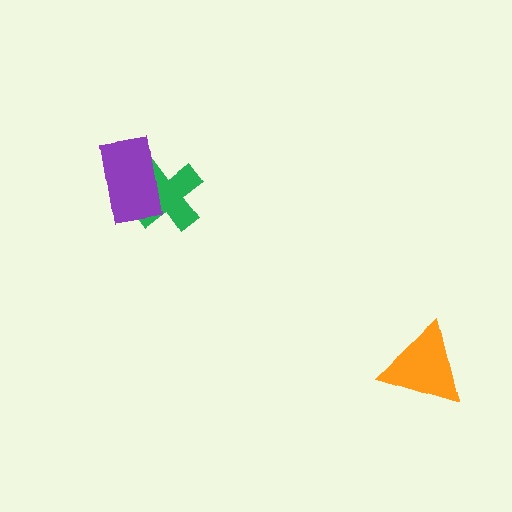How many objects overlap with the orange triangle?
0 objects overlap with the orange triangle.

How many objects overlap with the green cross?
1 object overlaps with the green cross.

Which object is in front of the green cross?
The purple rectangle is in front of the green cross.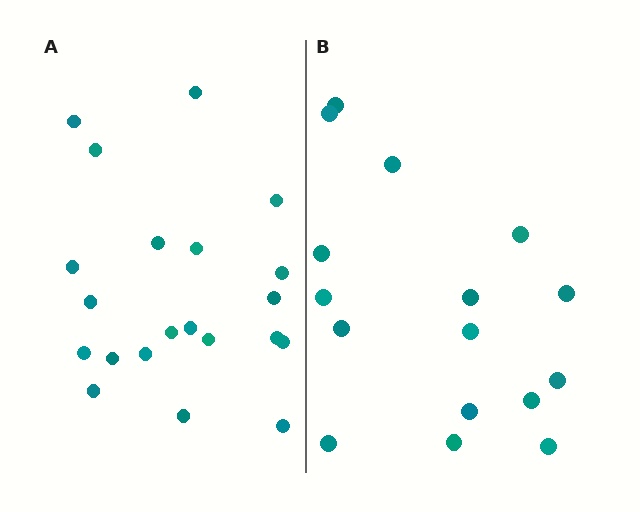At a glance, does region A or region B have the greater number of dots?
Region A (the left region) has more dots.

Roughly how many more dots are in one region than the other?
Region A has about 5 more dots than region B.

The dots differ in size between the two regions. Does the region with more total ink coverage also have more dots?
No. Region B has more total ink coverage because its dots are larger, but region A actually contains more individual dots. Total area can be misleading — the number of items is what matters here.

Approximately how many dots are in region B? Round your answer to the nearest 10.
About 20 dots. (The exact count is 16, which rounds to 20.)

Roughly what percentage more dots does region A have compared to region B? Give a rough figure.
About 30% more.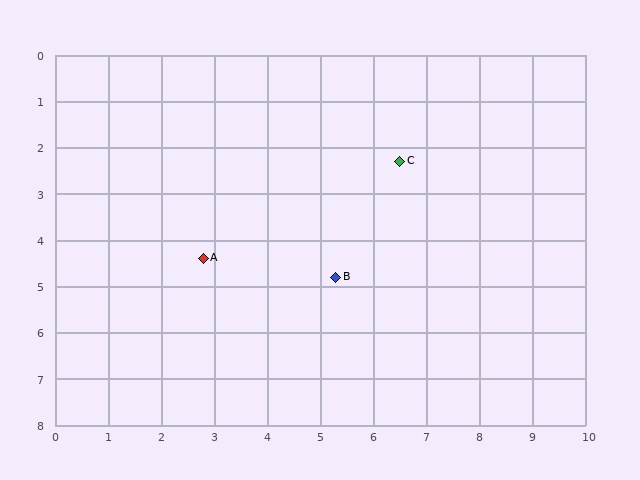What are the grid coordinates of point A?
Point A is at approximately (2.8, 4.4).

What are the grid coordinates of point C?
Point C is at approximately (6.5, 2.3).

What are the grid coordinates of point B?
Point B is at approximately (5.3, 4.8).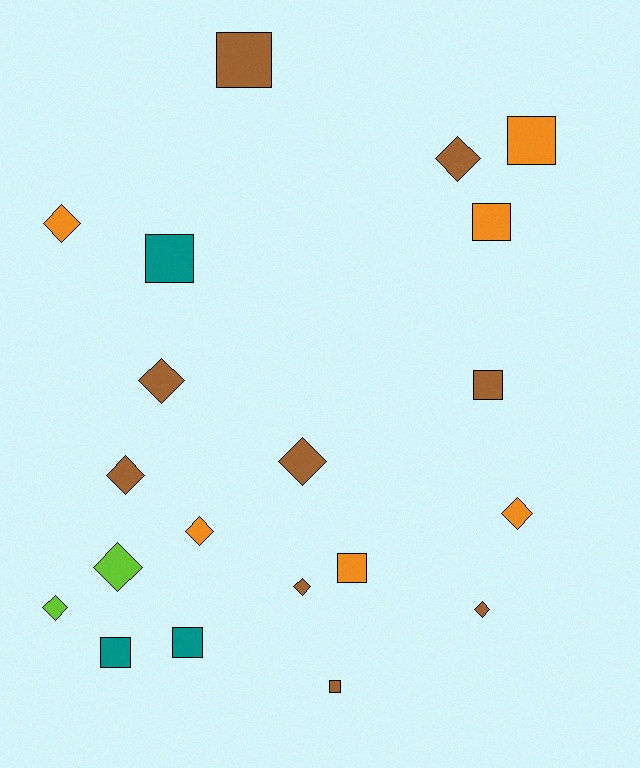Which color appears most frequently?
Brown, with 9 objects.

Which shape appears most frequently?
Diamond, with 11 objects.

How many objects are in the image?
There are 20 objects.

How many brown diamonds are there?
There are 6 brown diamonds.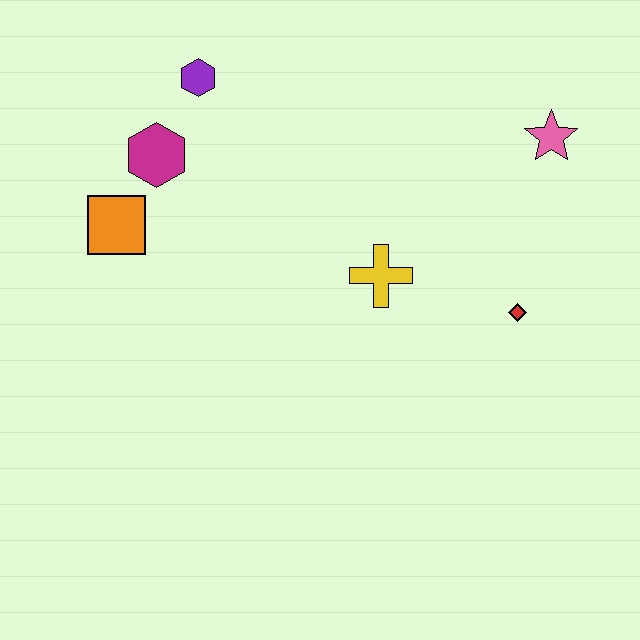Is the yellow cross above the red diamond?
Yes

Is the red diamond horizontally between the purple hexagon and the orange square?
No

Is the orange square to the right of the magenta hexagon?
No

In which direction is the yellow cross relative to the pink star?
The yellow cross is to the left of the pink star.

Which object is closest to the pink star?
The red diamond is closest to the pink star.